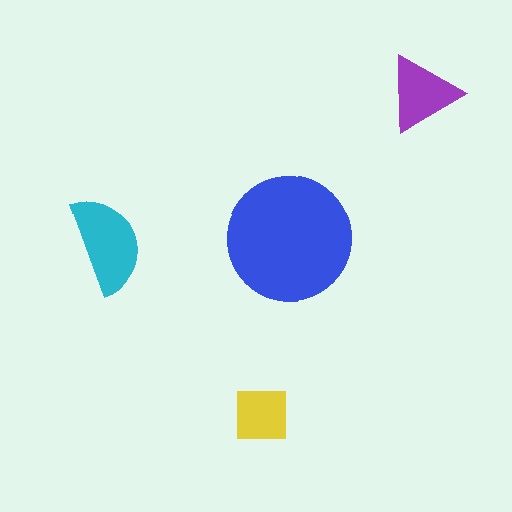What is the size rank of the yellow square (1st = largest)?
4th.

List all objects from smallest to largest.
The yellow square, the purple triangle, the cyan semicircle, the blue circle.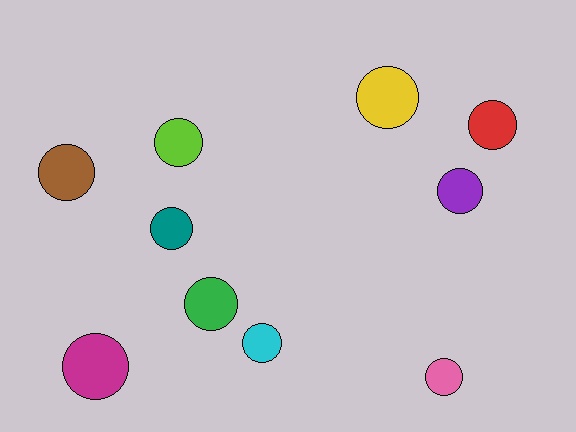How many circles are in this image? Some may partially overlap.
There are 10 circles.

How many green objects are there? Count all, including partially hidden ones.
There is 1 green object.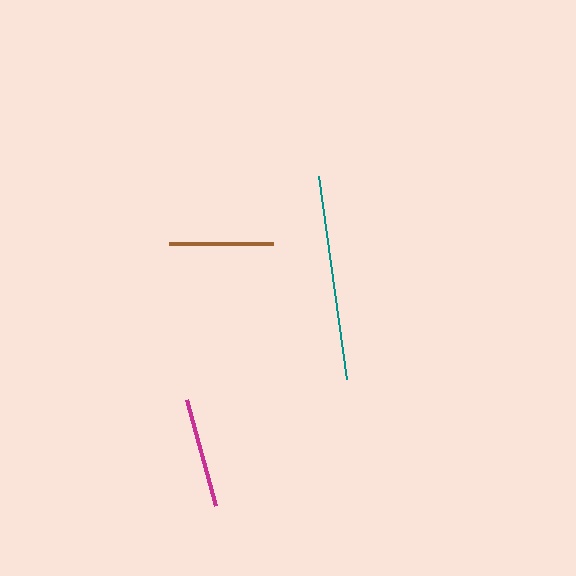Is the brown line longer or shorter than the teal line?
The teal line is longer than the brown line.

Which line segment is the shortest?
The brown line is the shortest at approximately 104 pixels.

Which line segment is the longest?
The teal line is the longest at approximately 205 pixels.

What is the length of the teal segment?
The teal segment is approximately 205 pixels long.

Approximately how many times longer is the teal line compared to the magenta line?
The teal line is approximately 1.9 times the length of the magenta line.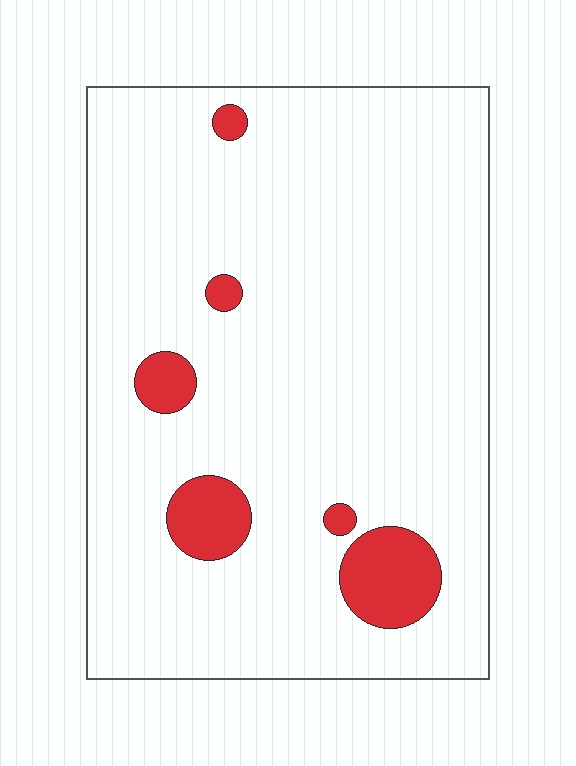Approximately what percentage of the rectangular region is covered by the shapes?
Approximately 10%.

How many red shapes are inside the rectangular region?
6.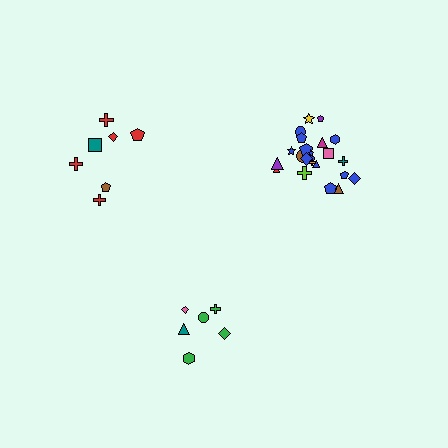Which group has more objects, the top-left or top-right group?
The top-right group.